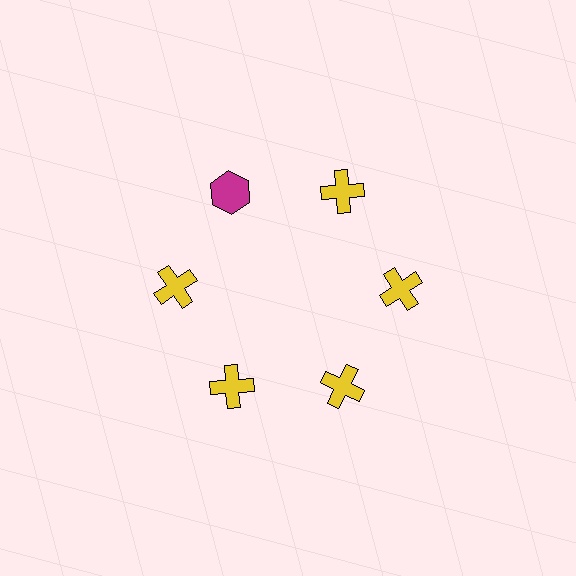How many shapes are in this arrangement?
There are 6 shapes arranged in a ring pattern.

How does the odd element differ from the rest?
It differs in both color (magenta instead of yellow) and shape (hexagon instead of cross).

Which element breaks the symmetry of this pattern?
The magenta hexagon at roughly the 11 o'clock position breaks the symmetry. All other shapes are yellow crosses.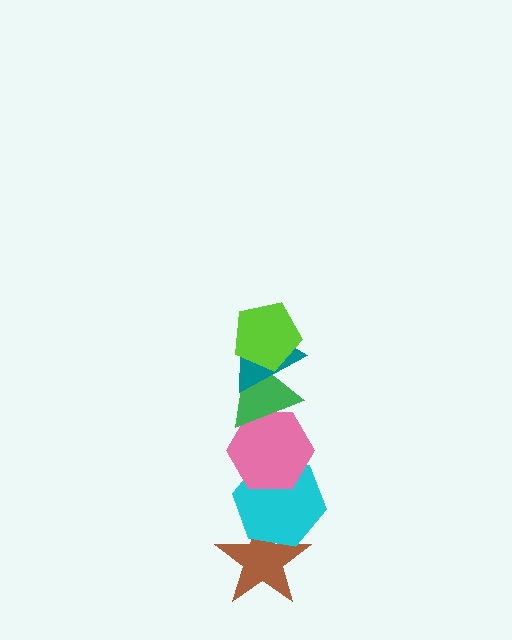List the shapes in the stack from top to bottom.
From top to bottom: the lime pentagon, the teal triangle, the green triangle, the pink hexagon, the cyan hexagon, the brown star.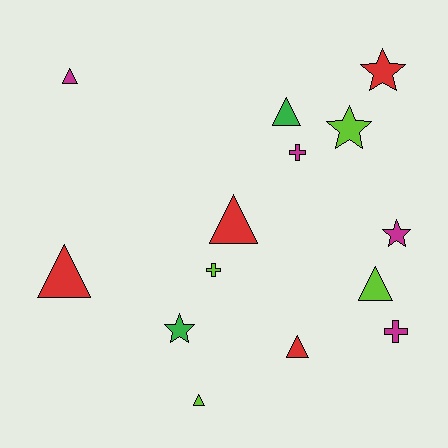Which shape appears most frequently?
Triangle, with 7 objects.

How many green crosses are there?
There are no green crosses.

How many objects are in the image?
There are 14 objects.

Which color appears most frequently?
Red, with 4 objects.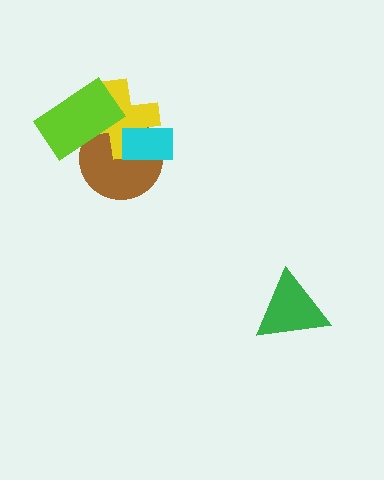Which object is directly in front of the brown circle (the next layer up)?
The yellow cross is directly in front of the brown circle.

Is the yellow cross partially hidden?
Yes, it is partially covered by another shape.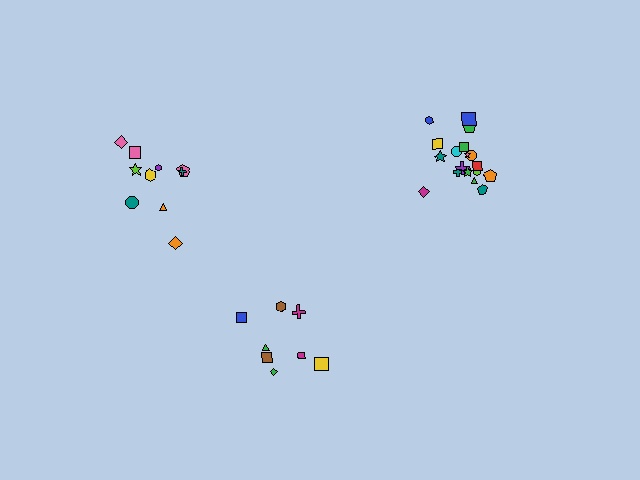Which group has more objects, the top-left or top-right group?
The top-right group.